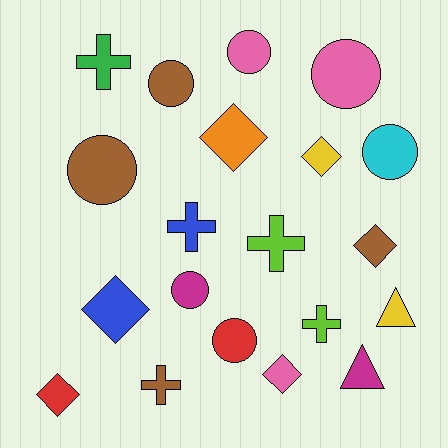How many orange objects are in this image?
There is 1 orange object.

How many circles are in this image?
There are 7 circles.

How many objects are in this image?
There are 20 objects.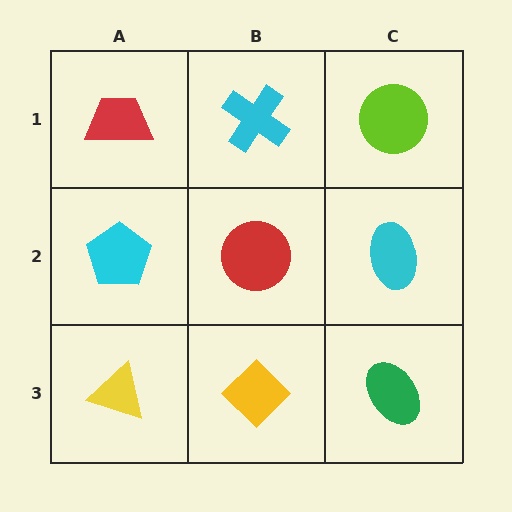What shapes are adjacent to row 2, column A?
A red trapezoid (row 1, column A), a yellow triangle (row 3, column A), a red circle (row 2, column B).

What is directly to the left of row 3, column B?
A yellow triangle.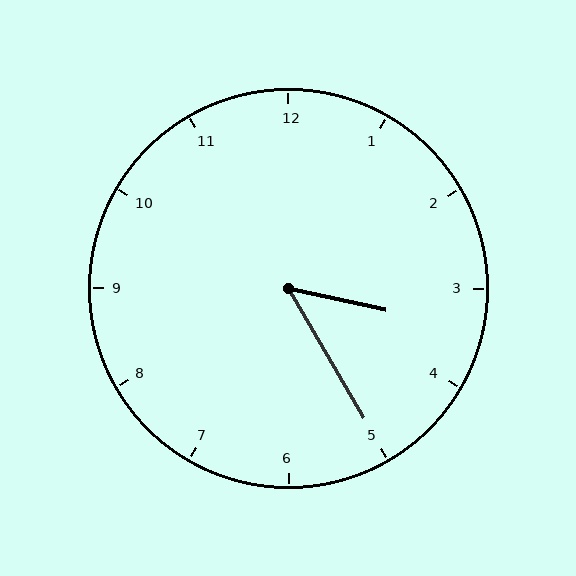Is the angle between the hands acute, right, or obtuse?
It is acute.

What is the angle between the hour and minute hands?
Approximately 48 degrees.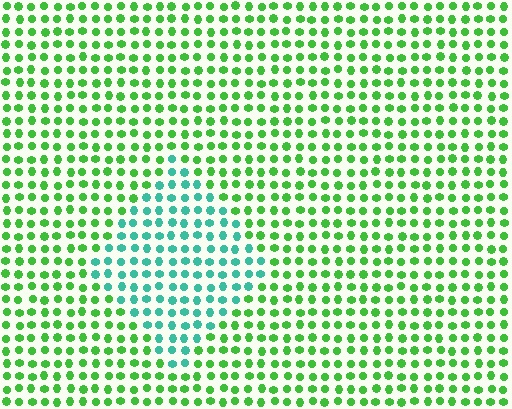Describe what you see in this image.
The image is filled with small green elements in a uniform arrangement. A diamond-shaped region is visible where the elements are tinted to a slightly different hue, forming a subtle color boundary.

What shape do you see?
I see a diamond.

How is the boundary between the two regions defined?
The boundary is defined purely by a slight shift in hue (about 48 degrees). Spacing, size, and orientation are identical on both sides.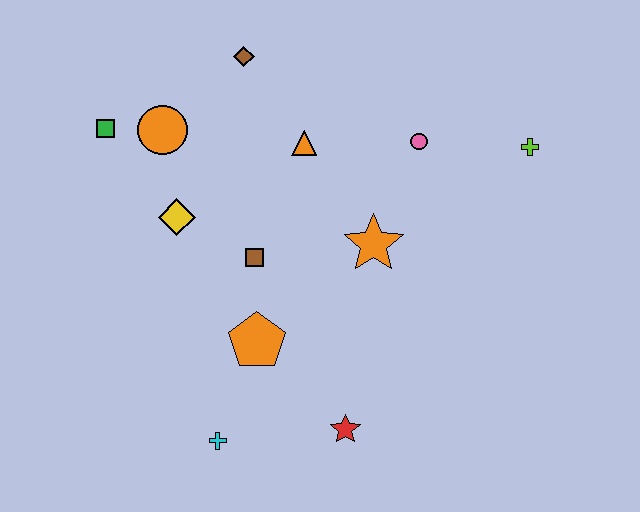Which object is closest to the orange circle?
The green square is closest to the orange circle.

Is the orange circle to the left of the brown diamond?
Yes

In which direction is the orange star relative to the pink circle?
The orange star is below the pink circle.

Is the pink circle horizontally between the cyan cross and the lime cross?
Yes